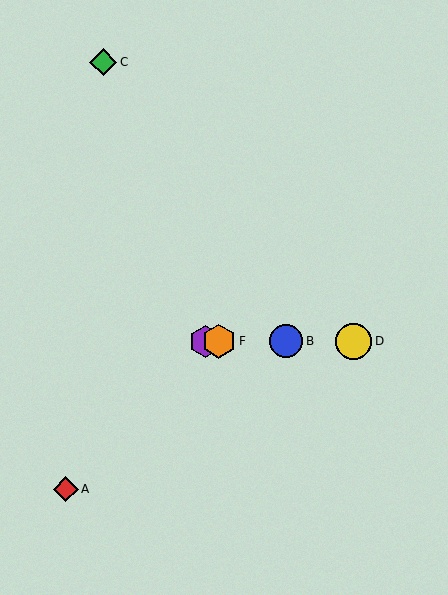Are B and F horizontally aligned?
Yes, both are at y≈341.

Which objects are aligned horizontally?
Objects B, D, E, F are aligned horizontally.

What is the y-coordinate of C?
Object C is at y≈62.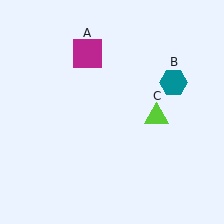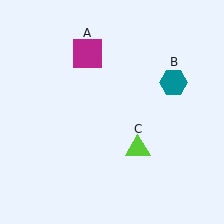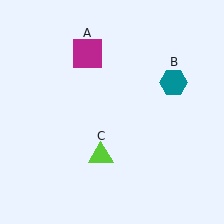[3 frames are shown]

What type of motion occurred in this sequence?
The lime triangle (object C) rotated clockwise around the center of the scene.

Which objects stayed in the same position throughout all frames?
Magenta square (object A) and teal hexagon (object B) remained stationary.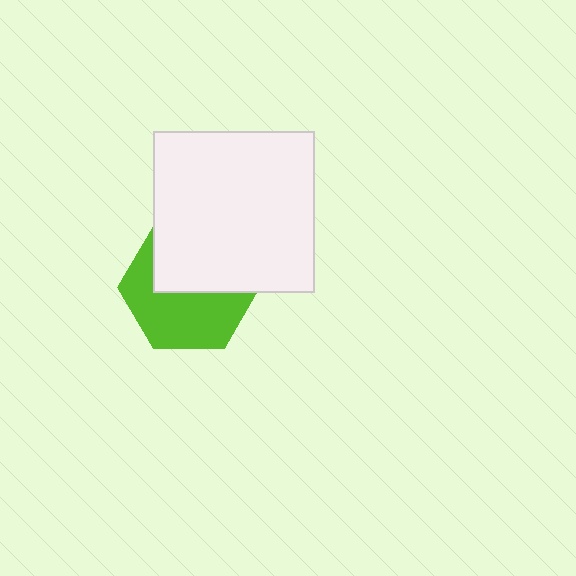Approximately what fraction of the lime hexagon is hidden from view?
Roughly 46% of the lime hexagon is hidden behind the white square.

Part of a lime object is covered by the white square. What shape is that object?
It is a hexagon.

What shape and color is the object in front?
The object in front is a white square.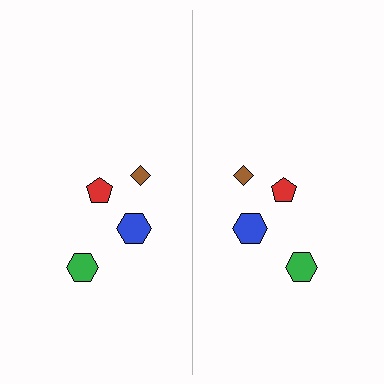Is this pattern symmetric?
Yes, this pattern has bilateral (reflection) symmetry.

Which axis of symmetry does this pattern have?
The pattern has a vertical axis of symmetry running through the center of the image.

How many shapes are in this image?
There are 8 shapes in this image.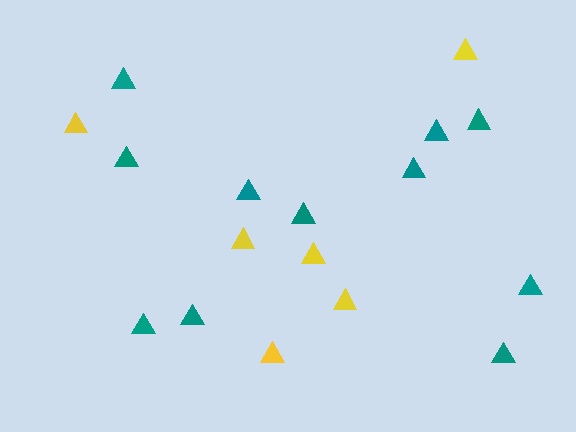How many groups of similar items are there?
There are 2 groups: one group of teal triangles (11) and one group of yellow triangles (6).